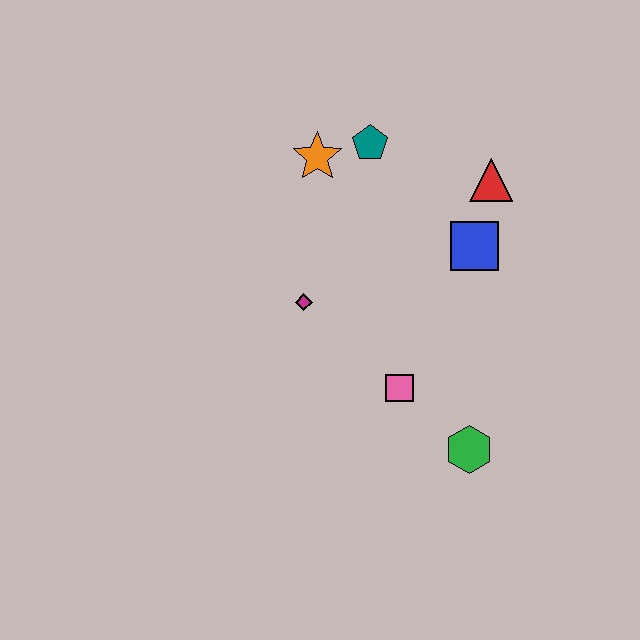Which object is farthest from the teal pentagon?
The green hexagon is farthest from the teal pentagon.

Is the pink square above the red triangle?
No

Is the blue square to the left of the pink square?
No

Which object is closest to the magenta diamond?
The pink square is closest to the magenta diamond.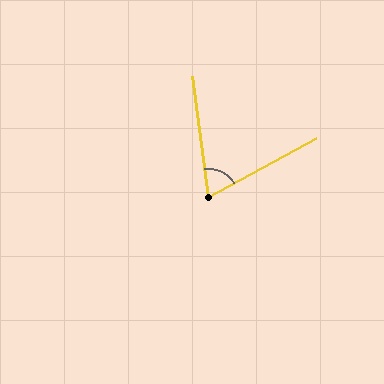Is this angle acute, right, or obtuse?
It is acute.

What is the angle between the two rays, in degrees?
Approximately 69 degrees.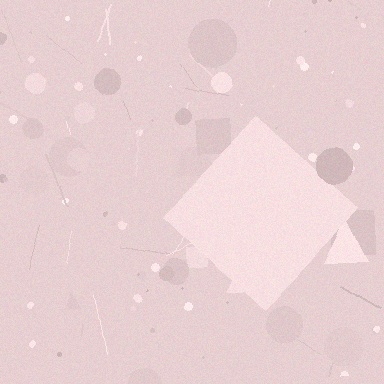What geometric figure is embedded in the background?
A diamond is embedded in the background.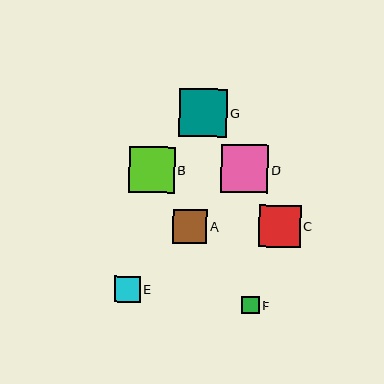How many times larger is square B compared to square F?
Square B is approximately 2.7 times the size of square F.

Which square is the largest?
Square G is the largest with a size of approximately 48 pixels.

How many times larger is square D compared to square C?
Square D is approximately 1.1 times the size of square C.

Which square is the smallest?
Square F is the smallest with a size of approximately 17 pixels.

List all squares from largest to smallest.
From largest to smallest: G, D, B, C, A, E, F.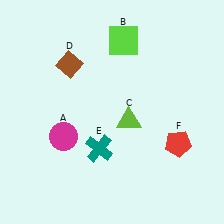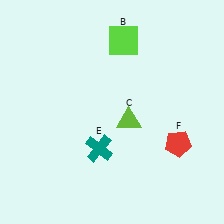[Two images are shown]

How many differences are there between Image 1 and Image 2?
There are 2 differences between the two images.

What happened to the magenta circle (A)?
The magenta circle (A) was removed in Image 2. It was in the bottom-left area of Image 1.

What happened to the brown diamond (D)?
The brown diamond (D) was removed in Image 2. It was in the top-left area of Image 1.